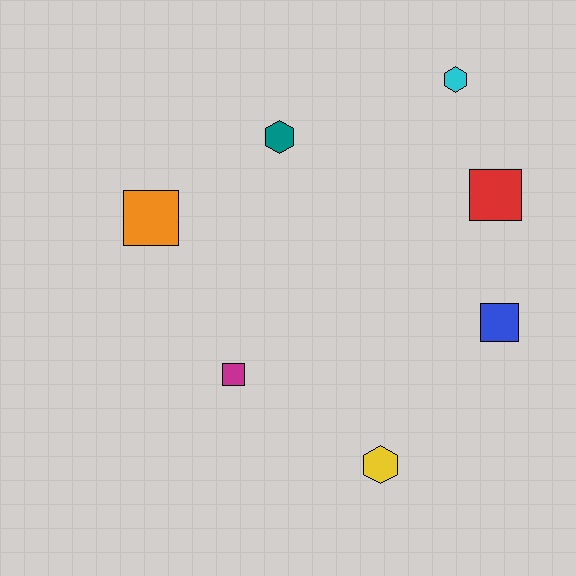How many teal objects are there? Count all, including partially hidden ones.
There is 1 teal object.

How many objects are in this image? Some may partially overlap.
There are 7 objects.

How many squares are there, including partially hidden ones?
There are 4 squares.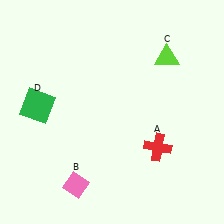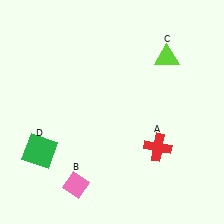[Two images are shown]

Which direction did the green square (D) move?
The green square (D) moved down.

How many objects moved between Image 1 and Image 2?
1 object moved between the two images.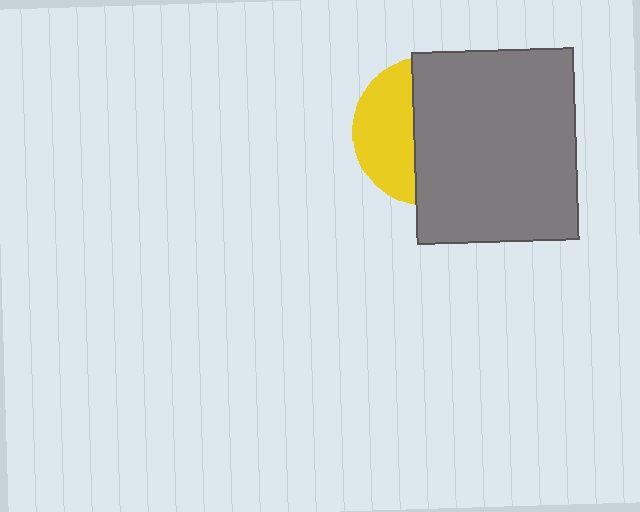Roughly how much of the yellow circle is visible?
A small part of it is visible (roughly 39%).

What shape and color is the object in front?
The object in front is a gray rectangle.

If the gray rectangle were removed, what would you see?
You would see the complete yellow circle.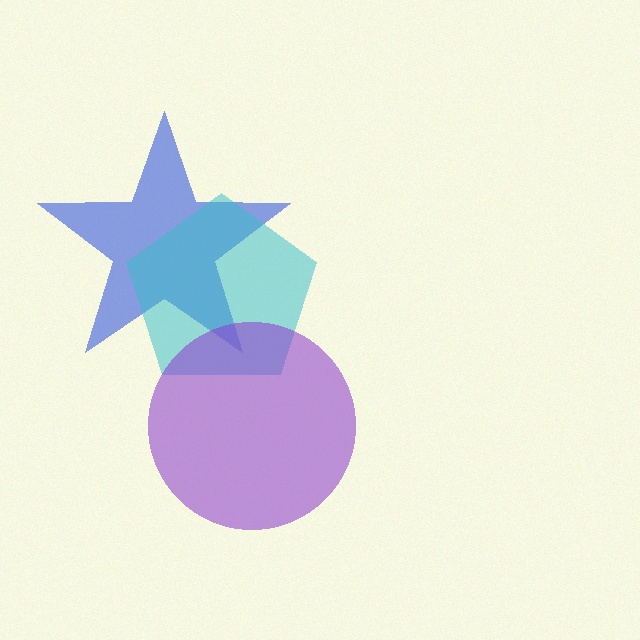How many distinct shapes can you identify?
There are 3 distinct shapes: a blue star, a cyan pentagon, a purple circle.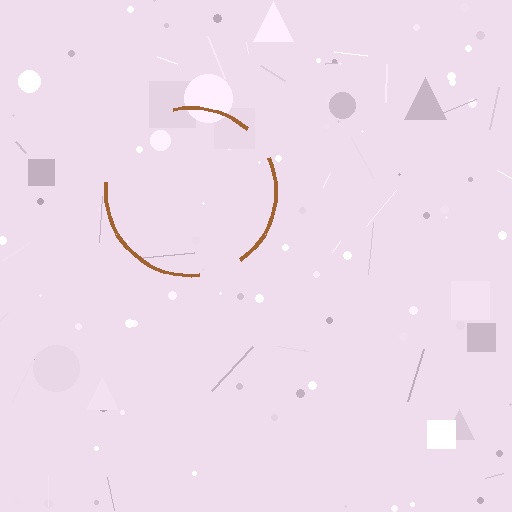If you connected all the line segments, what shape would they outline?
They would outline a circle.